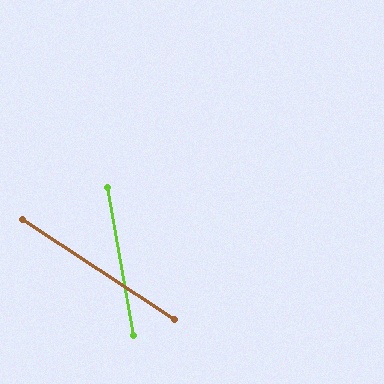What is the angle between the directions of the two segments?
Approximately 47 degrees.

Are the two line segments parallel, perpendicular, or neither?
Neither parallel nor perpendicular — they differ by about 47°.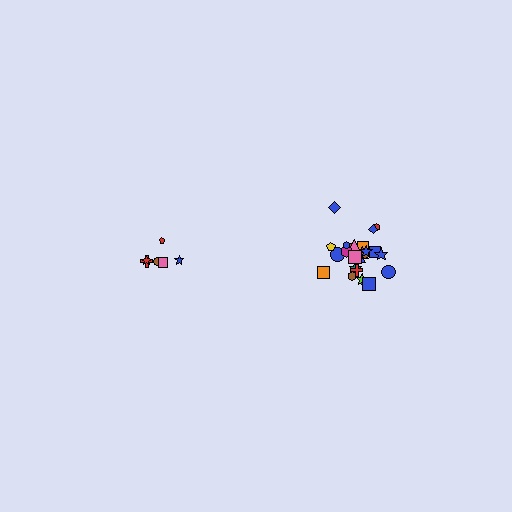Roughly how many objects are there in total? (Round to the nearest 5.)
Roughly 30 objects in total.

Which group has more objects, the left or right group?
The right group.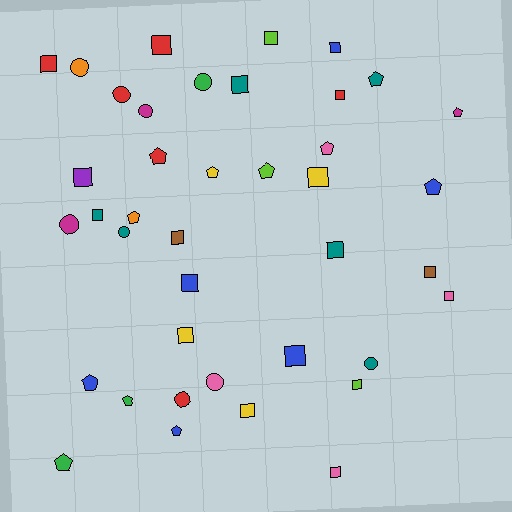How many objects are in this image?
There are 40 objects.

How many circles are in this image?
There are 9 circles.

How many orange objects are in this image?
There are 2 orange objects.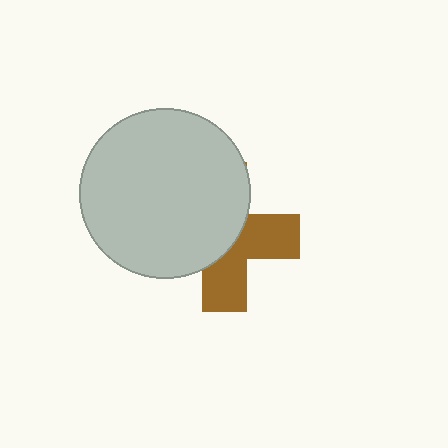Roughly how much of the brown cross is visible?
A small part of it is visible (roughly 44%).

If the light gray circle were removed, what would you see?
You would see the complete brown cross.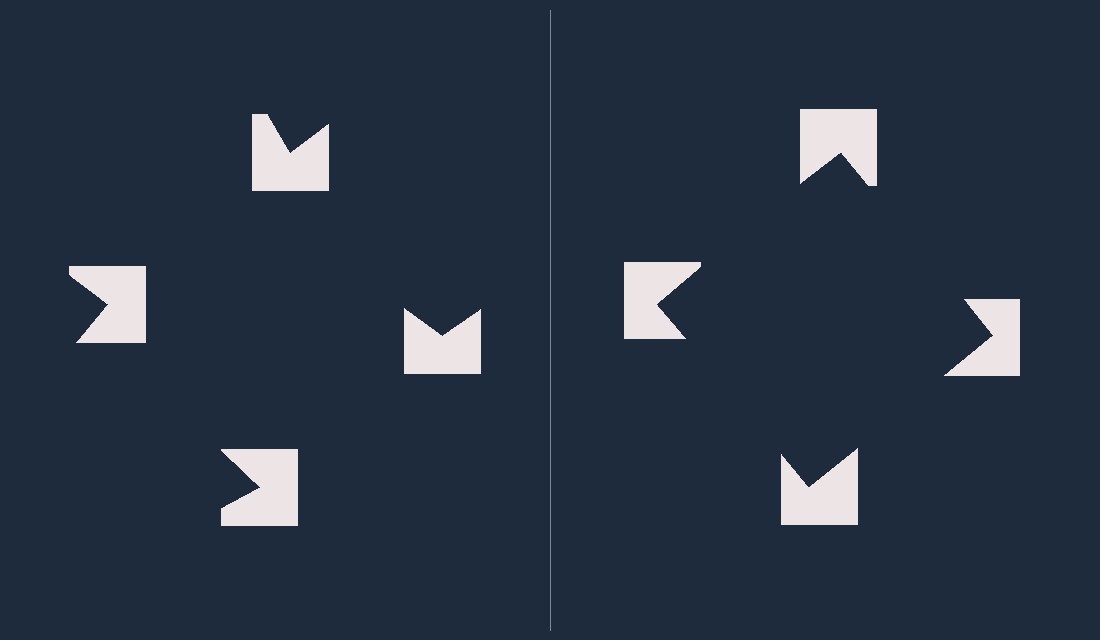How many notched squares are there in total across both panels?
8 — 4 on each side.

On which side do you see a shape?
An illusory square appears on the right side. On the left side the wedge cuts are rotated, so no coherent shape forms.